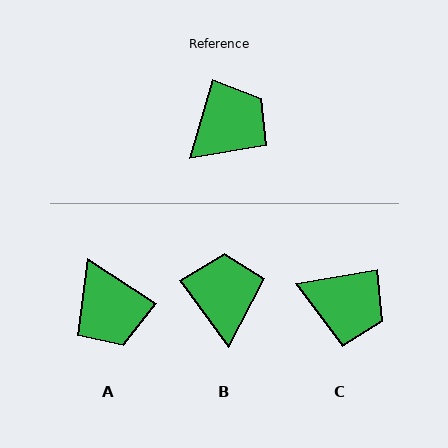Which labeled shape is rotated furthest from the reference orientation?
A, about 107 degrees away.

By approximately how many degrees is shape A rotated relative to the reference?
Approximately 107 degrees clockwise.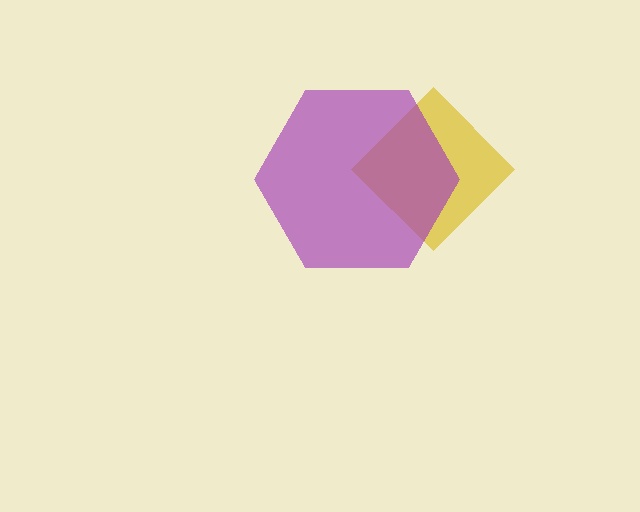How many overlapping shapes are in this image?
There are 2 overlapping shapes in the image.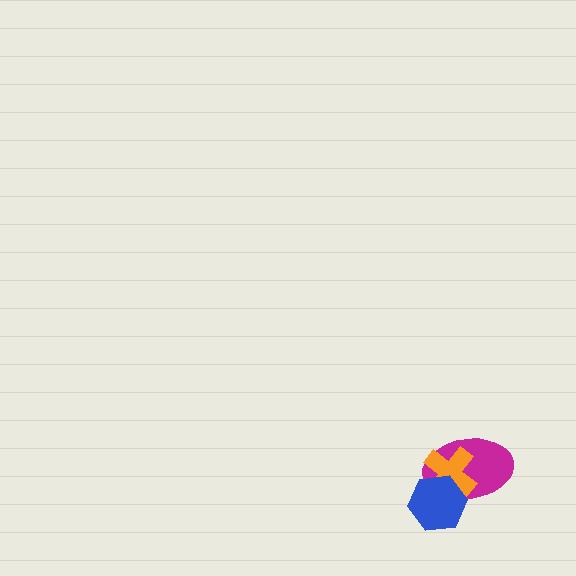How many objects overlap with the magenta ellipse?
2 objects overlap with the magenta ellipse.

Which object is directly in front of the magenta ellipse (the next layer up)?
The orange cross is directly in front of the magenta ellipse.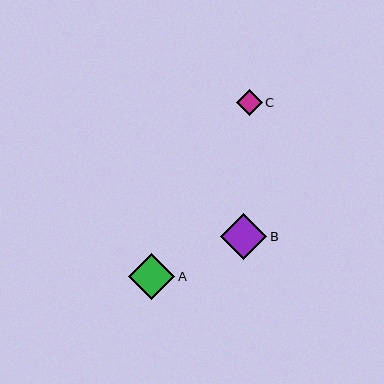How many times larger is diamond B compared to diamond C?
Diamond B is approximately 1.8 times the size of diamond C.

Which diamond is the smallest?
Diamond C is the smallest with a size of approximately 26 pixels.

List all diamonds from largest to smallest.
From largest to smallest: A, B, C.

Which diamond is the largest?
Diamond A is the largest with a size of approximately 46 pixels.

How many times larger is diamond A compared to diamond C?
Diamond A is approximately 1.8 times the size of diamond C.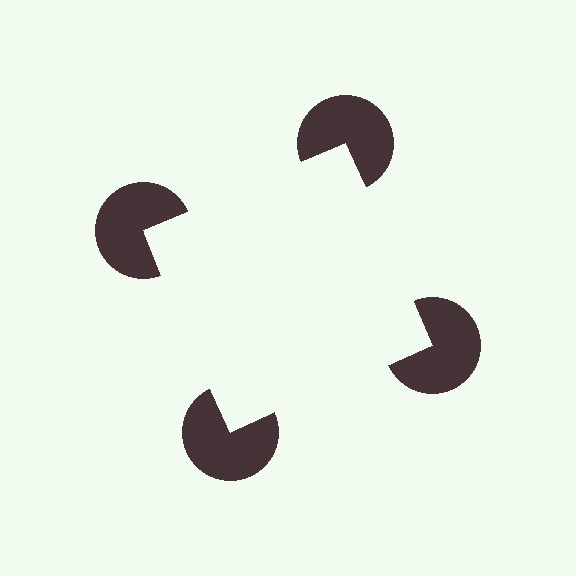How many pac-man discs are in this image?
There are 4 — one at each vertex of the illusory square.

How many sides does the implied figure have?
4 sides.